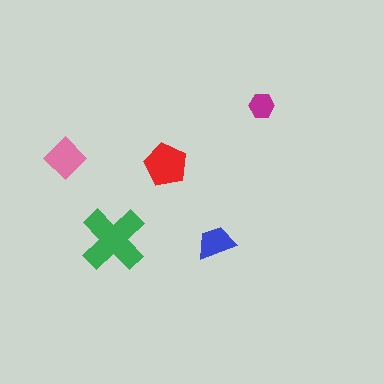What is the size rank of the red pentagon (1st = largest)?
2nd.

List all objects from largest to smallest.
The green cross, the red pentagon, the pink diamond, the blue trapezoid, the magenta hexagon.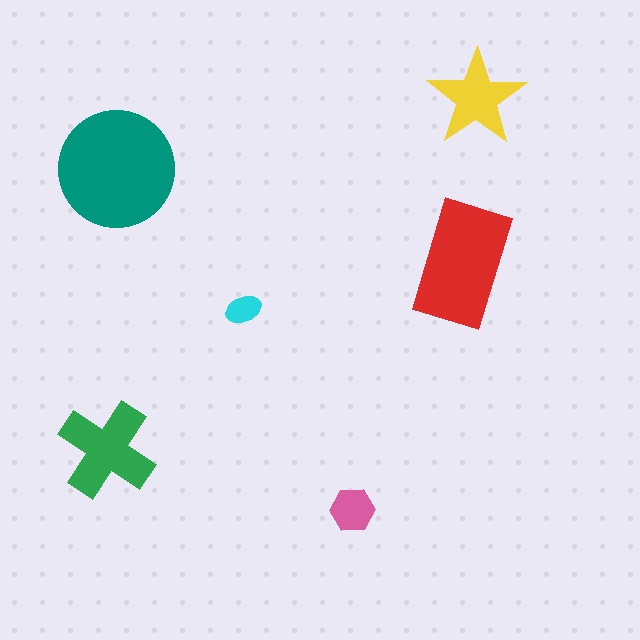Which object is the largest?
The teal circle.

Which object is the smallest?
The cyan ellipse.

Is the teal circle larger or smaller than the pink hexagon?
Larger.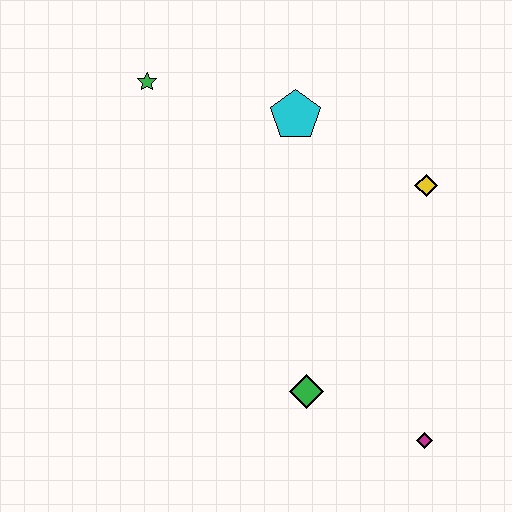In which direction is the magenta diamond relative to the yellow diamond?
The magenta diamond is below the yellow diamond.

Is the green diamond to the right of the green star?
Yes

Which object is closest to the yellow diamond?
The cyan pentagon is closest to the yellow diamond.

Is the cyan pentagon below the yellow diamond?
No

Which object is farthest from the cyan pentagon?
The magenta diamond is farthest from the cyan pentagon.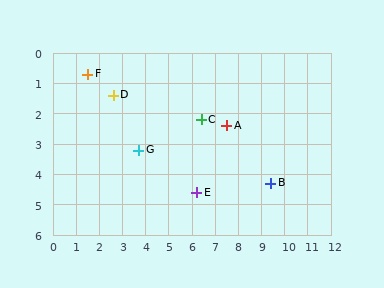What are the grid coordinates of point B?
Point B is at approximately (9.4, 4.3).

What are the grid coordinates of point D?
Point D is at approximately (2.6, 1.4).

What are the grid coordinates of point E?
Point E is at approximately (6.2, 4.6).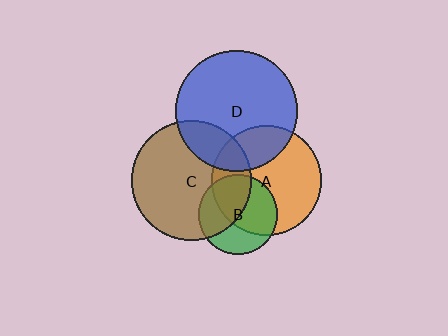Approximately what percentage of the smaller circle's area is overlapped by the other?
Approximately 45%.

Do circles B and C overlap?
Yes.